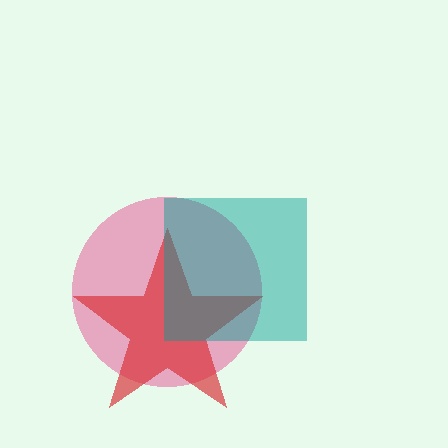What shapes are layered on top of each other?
The layered shapes are: a pink circle, a red star, a teal square.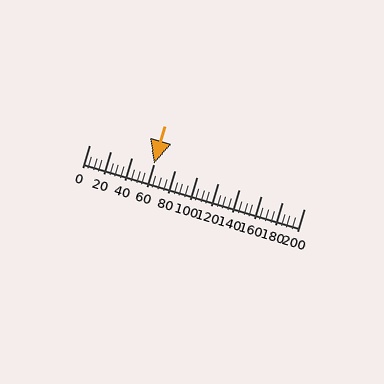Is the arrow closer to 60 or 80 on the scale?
The arrow is closer to 60.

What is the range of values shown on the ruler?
The ruler shows values from 0 to 200.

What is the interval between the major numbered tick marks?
The major tick marks are spaced 20 units apart.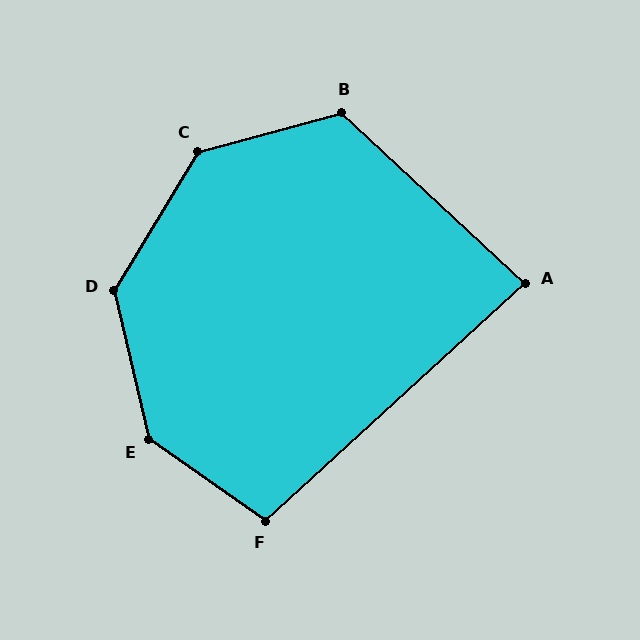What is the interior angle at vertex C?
Approximately 136 degrees (obtuse).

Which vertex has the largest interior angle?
E, at approximately 138 degrees.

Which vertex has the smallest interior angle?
A, at approximately 85 degrees.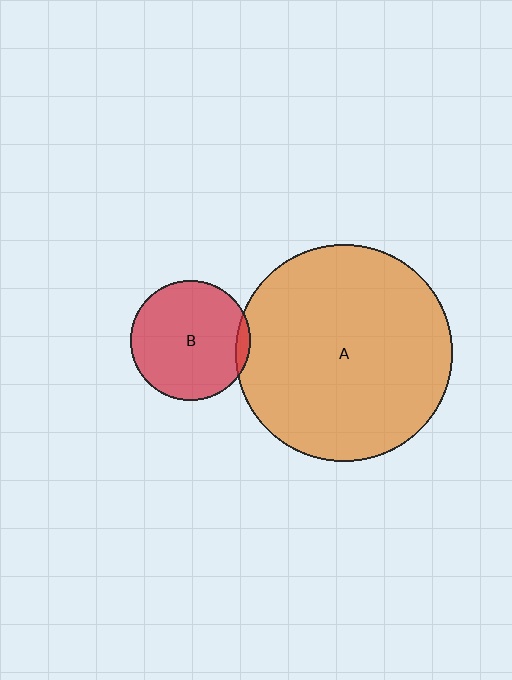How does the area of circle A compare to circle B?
Approximately 3.3 times.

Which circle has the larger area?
Circle A (orange).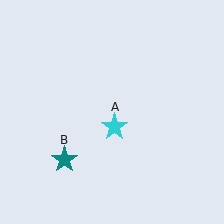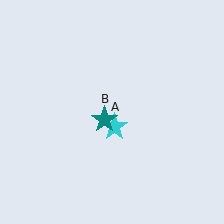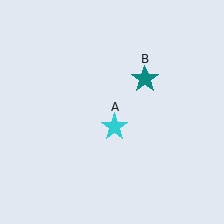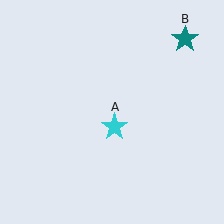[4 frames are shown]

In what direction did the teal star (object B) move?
The teal star (object B) moved up and to the right.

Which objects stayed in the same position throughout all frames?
Cyan star (object A) remained stationary.